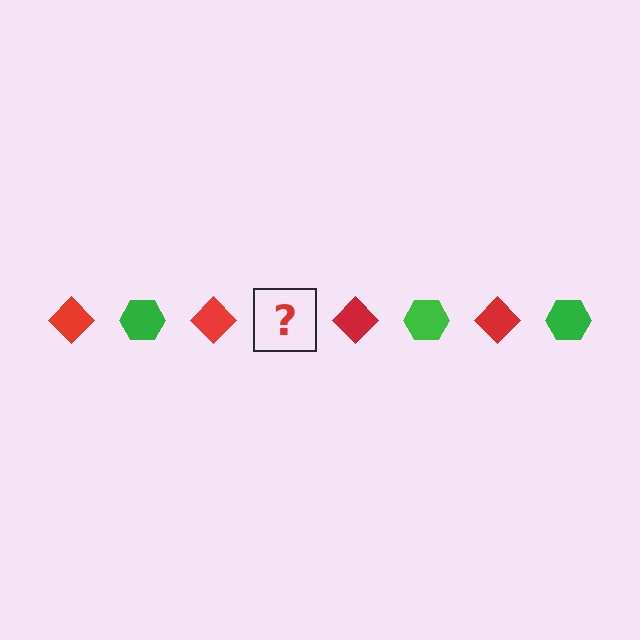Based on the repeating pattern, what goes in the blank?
The blank should be a green hexagon.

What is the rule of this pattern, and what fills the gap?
The rule is that the pattern alternates between red diamond and green hexagon. The gap should be filled with a green hexagon.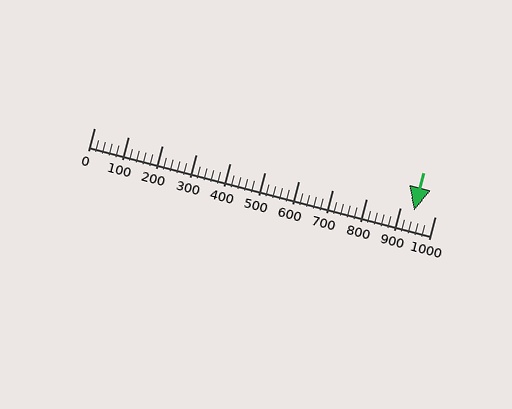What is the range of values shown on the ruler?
The ruler shows values from 0 to 1000.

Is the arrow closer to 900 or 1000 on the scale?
The arrow is closer to 900.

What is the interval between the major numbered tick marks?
The major tick marks are spaced 100 units apart.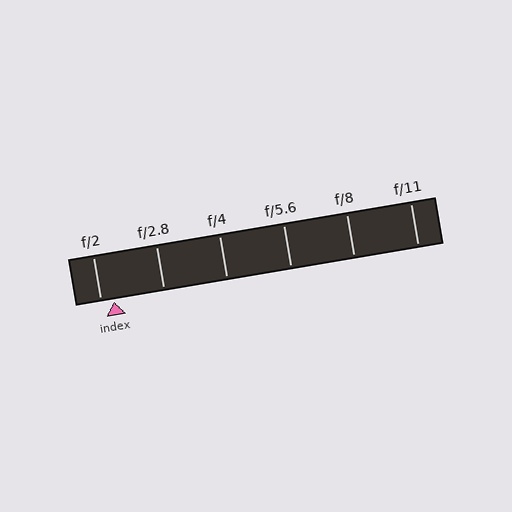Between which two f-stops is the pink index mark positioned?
The index mark is between f/2 and f/2.8.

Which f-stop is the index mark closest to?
The index mark is closest to f/2.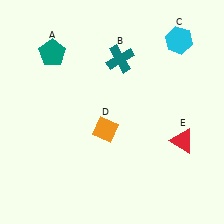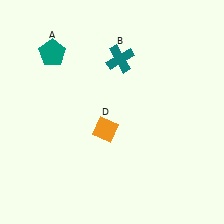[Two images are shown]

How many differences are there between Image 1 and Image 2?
There are 2 differences between the two images.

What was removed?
The red triangle (E), the cyan hexagon (C) were removed in Image 2.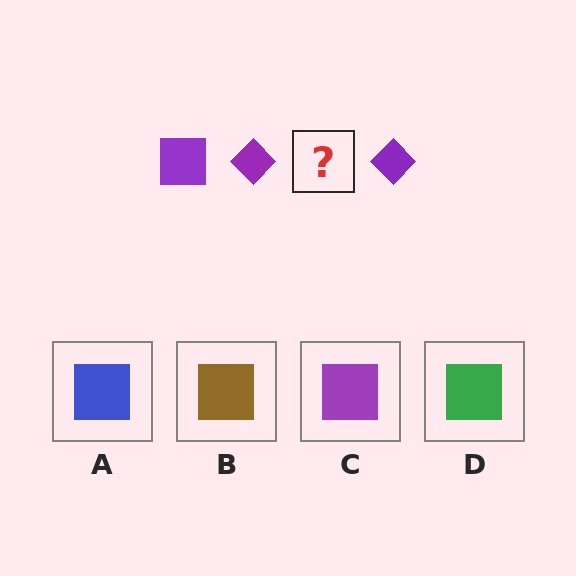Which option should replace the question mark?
Option C.